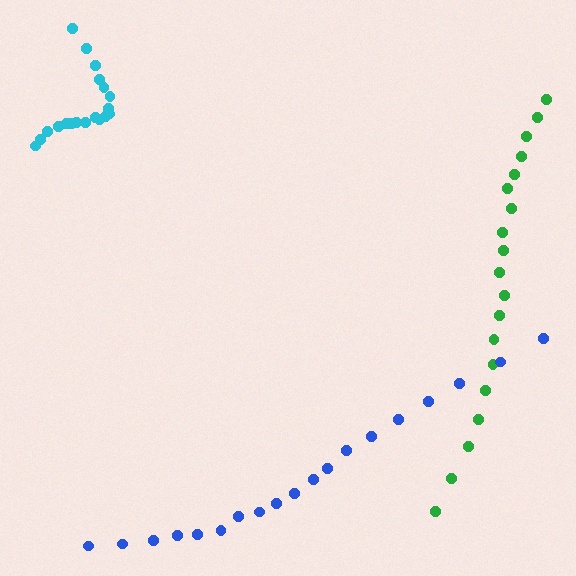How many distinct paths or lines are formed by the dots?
There are 3 distinct paths.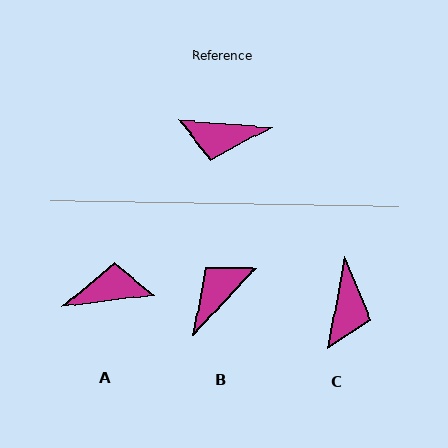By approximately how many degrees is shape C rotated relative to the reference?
Approximately 84 degrees counter-clockwise.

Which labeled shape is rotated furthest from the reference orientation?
A, about 169 degrees away.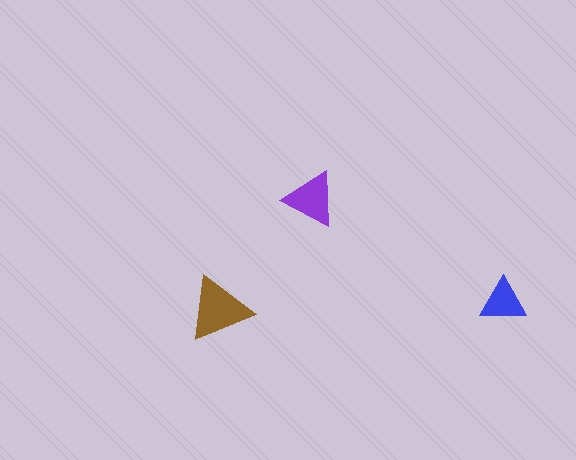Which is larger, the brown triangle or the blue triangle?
The brown one.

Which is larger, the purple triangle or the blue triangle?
The purple one.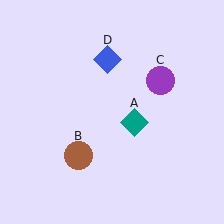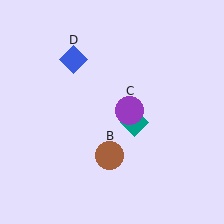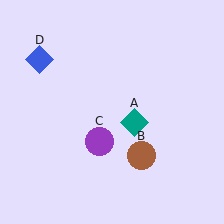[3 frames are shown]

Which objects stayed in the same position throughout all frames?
Teal diamond (object A) remained stationary.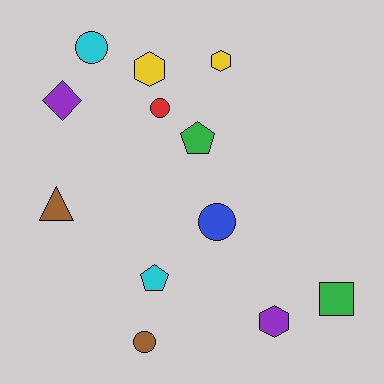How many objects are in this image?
There are 12 objects.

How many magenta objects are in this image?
There are no magenta objects.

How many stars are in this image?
There are no stars.